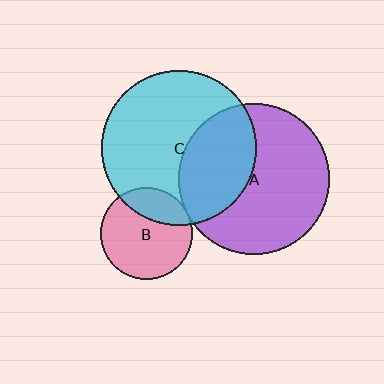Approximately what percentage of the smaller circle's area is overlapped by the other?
Approximately 25%.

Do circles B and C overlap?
Yes.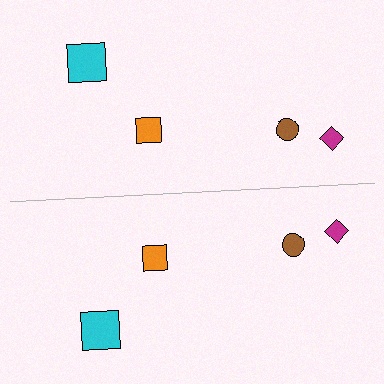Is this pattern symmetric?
Yes, this pattern has bilateral (reflection) symmetry.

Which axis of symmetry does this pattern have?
The pattern has a horizontal axis of symmetry running through the center of the image.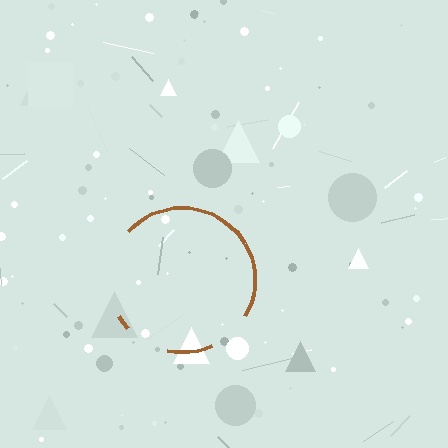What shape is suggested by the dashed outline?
The dashed outline suggests a circle.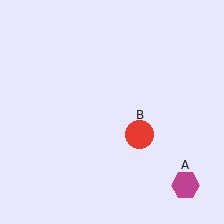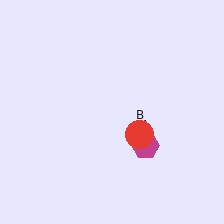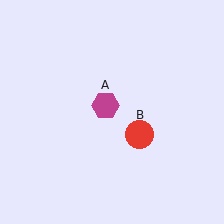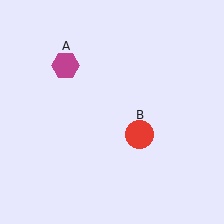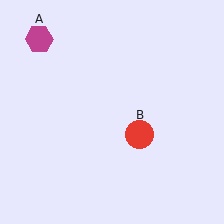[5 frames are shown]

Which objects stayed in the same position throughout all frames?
Red circle (object B) remained stationary.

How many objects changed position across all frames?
1 object changed position: magenta hexagon (object A).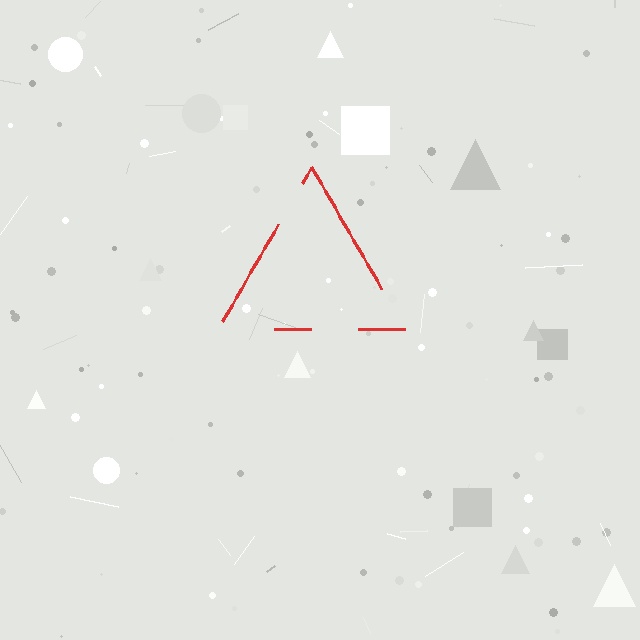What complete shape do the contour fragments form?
The contour fragments form a triangle.